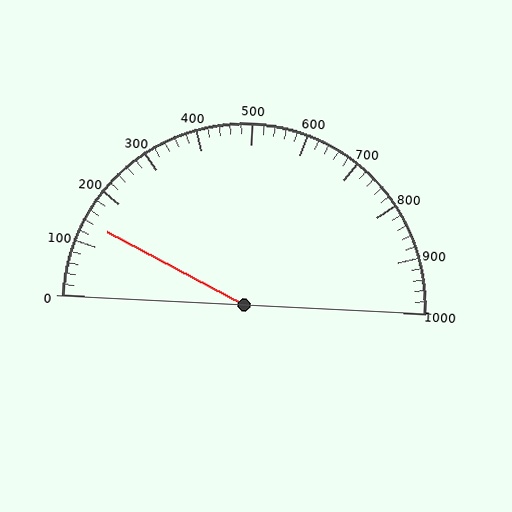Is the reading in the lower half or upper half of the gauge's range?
The reading is in the lower half of the range (0 to 1000).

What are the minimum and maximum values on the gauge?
The gauge ranges from 0 to 1000.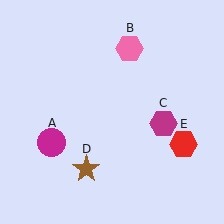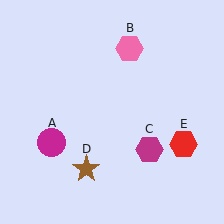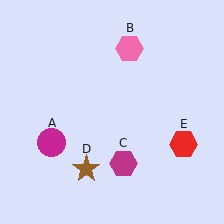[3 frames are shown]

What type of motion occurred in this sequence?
The magenta hexagon (object C) rotated clockwise around the center of the scene.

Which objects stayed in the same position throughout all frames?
Magenta circle (object A) and pink hexagon (object B) and brown star (object D) and red hexagon (object E) remained stationary.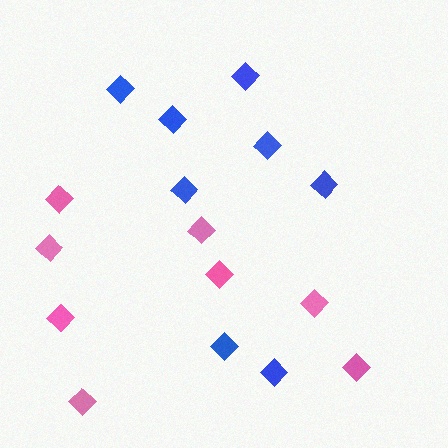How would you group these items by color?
There are 2 groups: one group of pink diamonds (8) and one group of blue diamonds (8).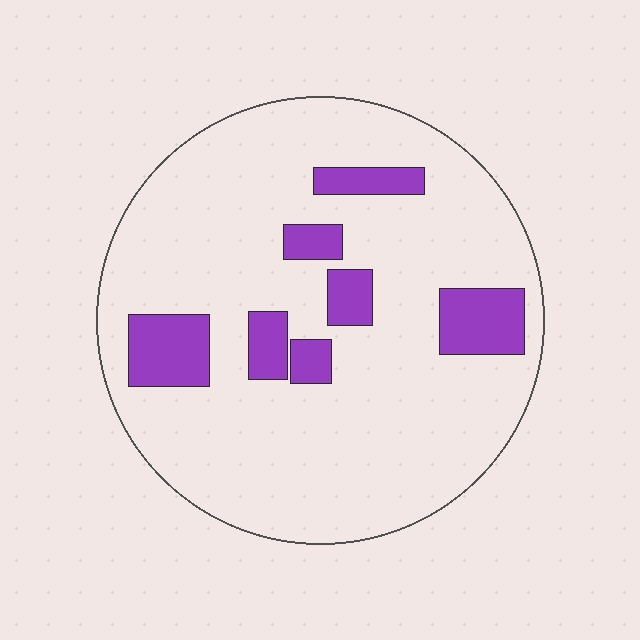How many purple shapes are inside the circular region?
7.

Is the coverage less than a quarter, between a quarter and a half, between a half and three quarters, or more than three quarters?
Less than a quarter.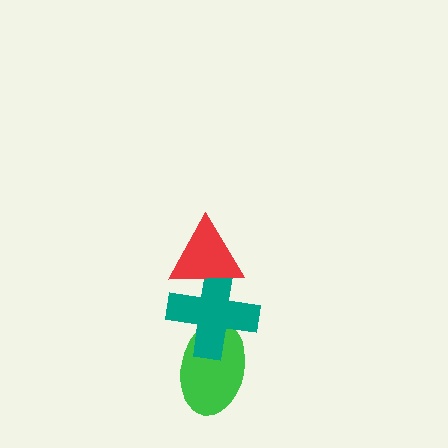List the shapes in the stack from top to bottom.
From top to bottom: the red triangle, the teal cross, the green ellipse.